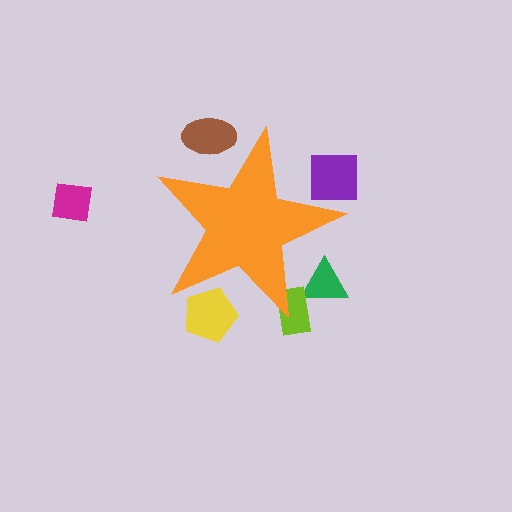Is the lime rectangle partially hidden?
Yes, the lime rectangle is partially hidden behind the orange star.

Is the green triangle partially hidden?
Yes, the green triangle is partially hidden behind the orange star.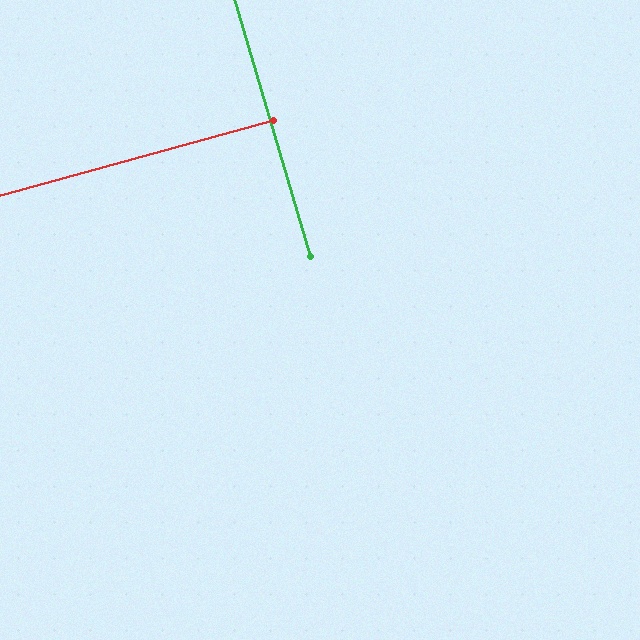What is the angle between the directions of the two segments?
Approximately 89 degrees.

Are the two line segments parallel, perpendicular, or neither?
Perpendicular — they meet at approximately 89°.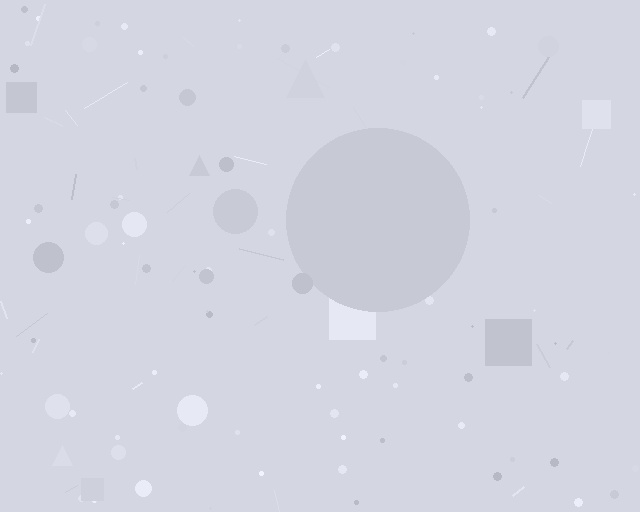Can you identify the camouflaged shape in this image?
The camouflaged shape is a circle.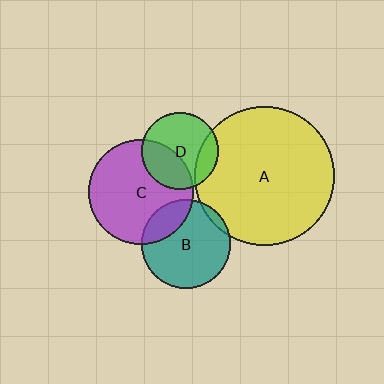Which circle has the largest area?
Circle A (yellow).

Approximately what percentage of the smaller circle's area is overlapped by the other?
Approximately 35%.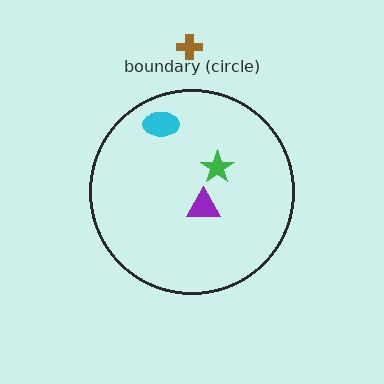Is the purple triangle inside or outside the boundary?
Inside.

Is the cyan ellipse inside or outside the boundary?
Inside.